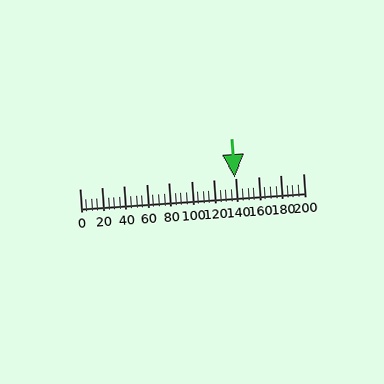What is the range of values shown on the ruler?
The ruler shows values from 0 to 200.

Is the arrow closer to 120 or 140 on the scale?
The arrow is closer to 140.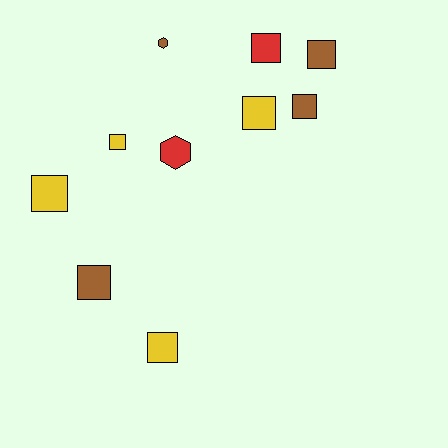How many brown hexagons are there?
There is 1 brown hexagon.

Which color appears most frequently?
Yellow, with 4 objects.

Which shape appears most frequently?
Square, with 8 objects.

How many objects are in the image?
There are 10 objects.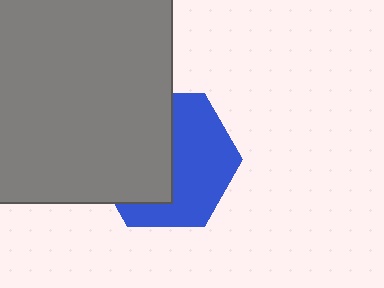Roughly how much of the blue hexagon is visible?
About half of it is visible (roughly 52%).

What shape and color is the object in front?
The object in front is a gray rectangle.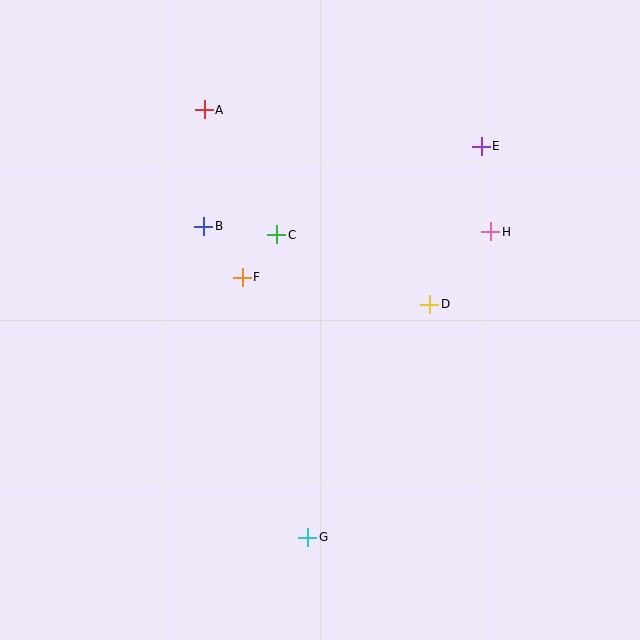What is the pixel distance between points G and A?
The distance between G and A is 440 pixels.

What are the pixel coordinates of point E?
Point E is at (481, 146).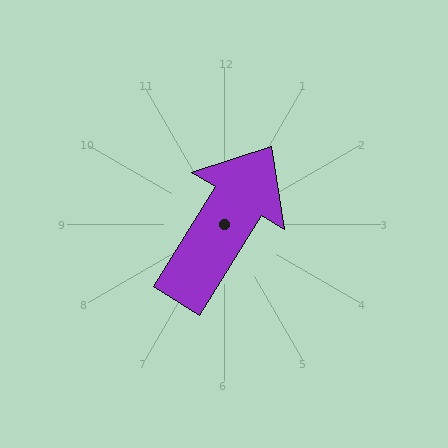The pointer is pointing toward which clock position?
Roughly 1 o'clock.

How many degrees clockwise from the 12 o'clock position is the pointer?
Approximately 32 degrees.